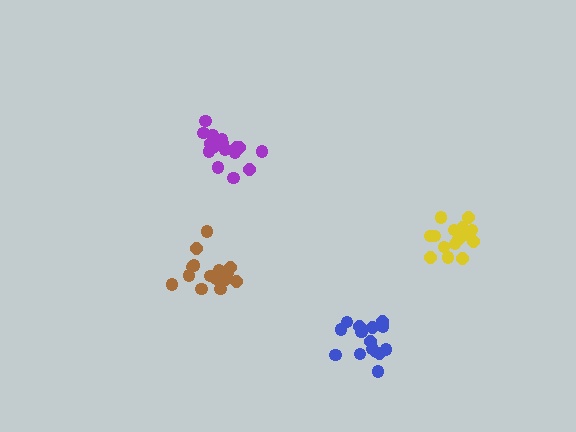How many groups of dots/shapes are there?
There are 4 groups.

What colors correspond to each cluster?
The clusters are colored: brown, blue, yellow, purple.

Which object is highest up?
The purple cluster is topmost.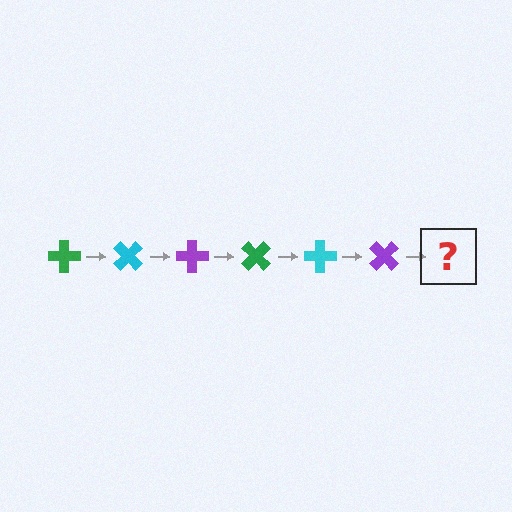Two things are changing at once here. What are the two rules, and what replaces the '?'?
The two rules are that it rotates 45 degrees each step and the color cycles through green, cyan, and purple. The '?' should be a green cross, rotated 270 degrees from the start.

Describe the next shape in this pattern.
It should be a green cross, rotated 270 degrees from the start.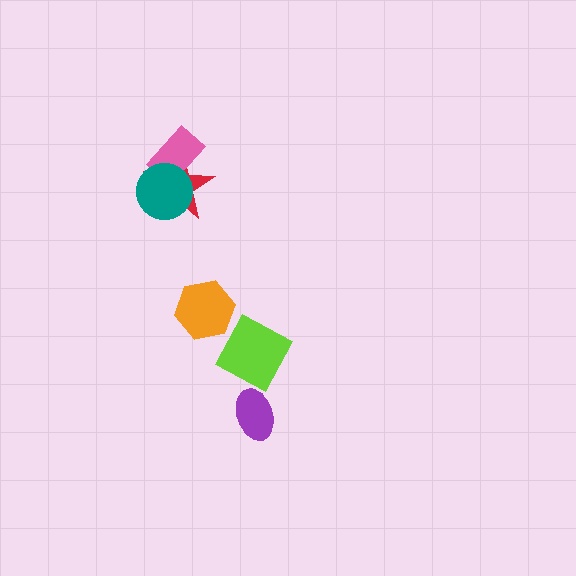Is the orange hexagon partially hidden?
No, no other shape covers it.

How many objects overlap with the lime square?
0 objects overlap with the lime square.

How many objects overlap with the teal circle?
2 objects overlap with the teal circle.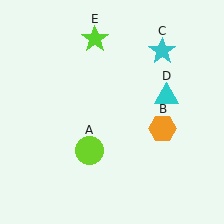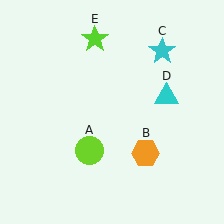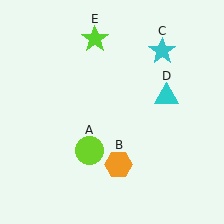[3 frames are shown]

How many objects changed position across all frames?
1 object changed position: orange hexagon (object B).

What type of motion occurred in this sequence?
The orange hexagon (object B) rotated clockwise around the center of the scene.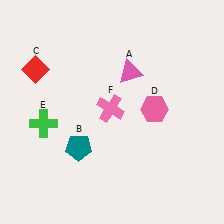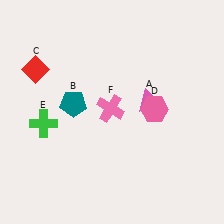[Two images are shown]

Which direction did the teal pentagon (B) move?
The teal pentagon (B) moved up.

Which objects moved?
The objects that moved are: the pink triangle (A), the teal pentagon (B).